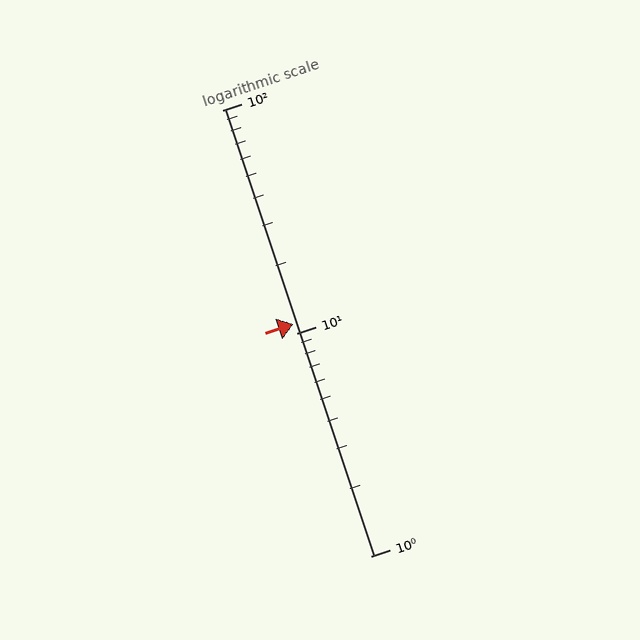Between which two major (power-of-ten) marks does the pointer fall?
The pointer is between 10 and 100.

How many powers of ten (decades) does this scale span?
The scale spans 2 decades, from 1 to 100.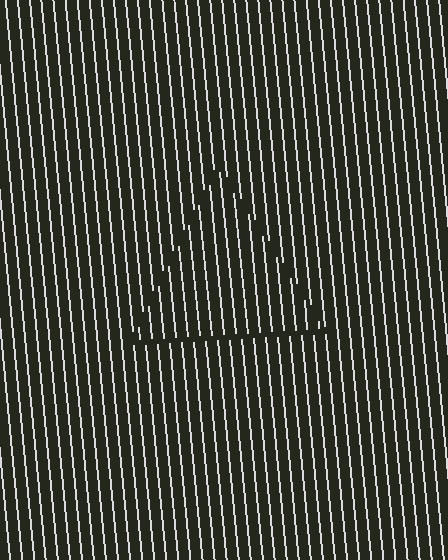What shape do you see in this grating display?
An illusory triangle. The interior of the shape contains the same grating, shifted by half a period — the contour is defined by the phase discontinuity where line-ends from the inner and outer gratings abut.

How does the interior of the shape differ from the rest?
The interior of the shape contains the same grating, shifted by half a period — the contour is defined by the phase discontinuity where line-ends from the inner and outer gratings abut.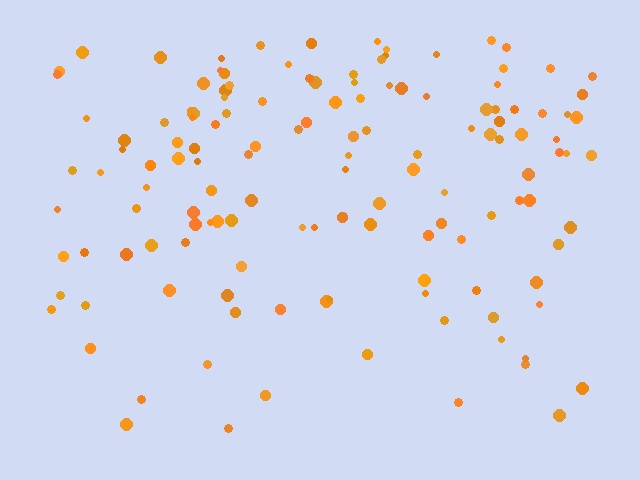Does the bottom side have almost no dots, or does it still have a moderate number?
Still a moderate number, just noticeably fewer than the top.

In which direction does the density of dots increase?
From bottom to top, with the top side densest.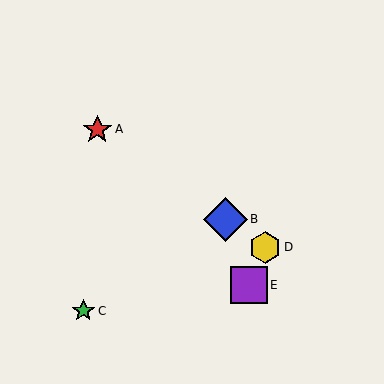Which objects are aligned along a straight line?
Objects A, B, D are aligned along a straight line.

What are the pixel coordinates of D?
Object D is at (265, 247).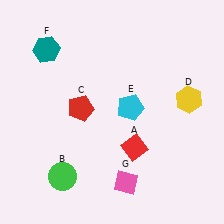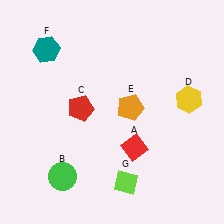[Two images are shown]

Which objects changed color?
E changed from cyan to orange. G changed from pink to lime.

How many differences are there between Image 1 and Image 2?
There are 2 differences between the two images.